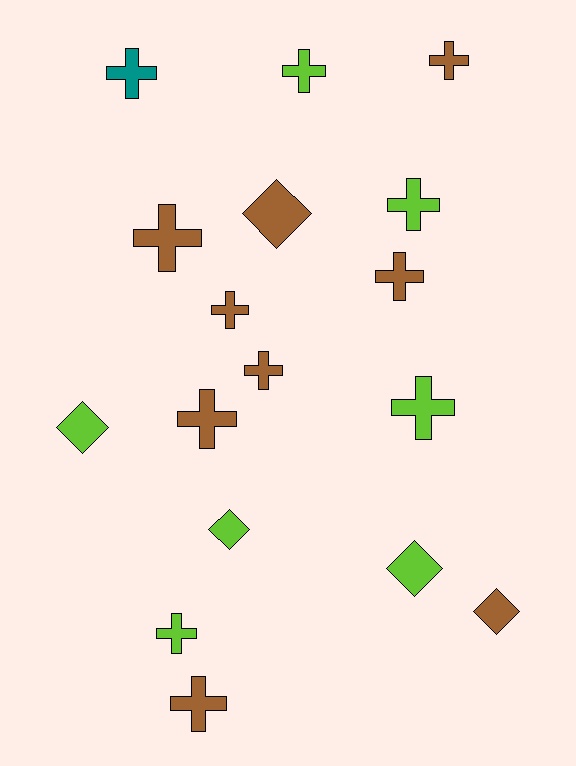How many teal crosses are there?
There is 1 teal cross.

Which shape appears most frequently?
Cross, with 12 objects.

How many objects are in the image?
There are 17 objects.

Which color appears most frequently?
Brown, with 9 objects.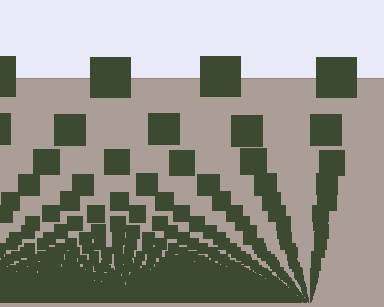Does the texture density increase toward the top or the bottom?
Density increases toward the bottom.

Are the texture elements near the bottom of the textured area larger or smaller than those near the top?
Smaller. The gradient is inverted — elements near the bottom are smaller and denser.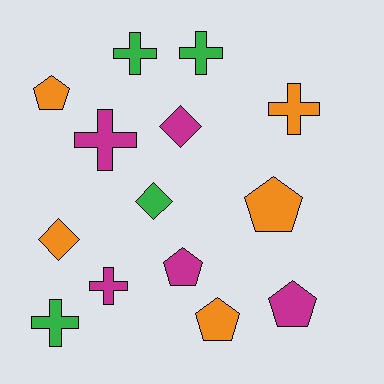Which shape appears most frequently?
Cross, with 6 objects.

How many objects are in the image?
There are 14 objects.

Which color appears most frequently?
Magenta, with 5 objects.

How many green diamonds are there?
There is 1 green diamond.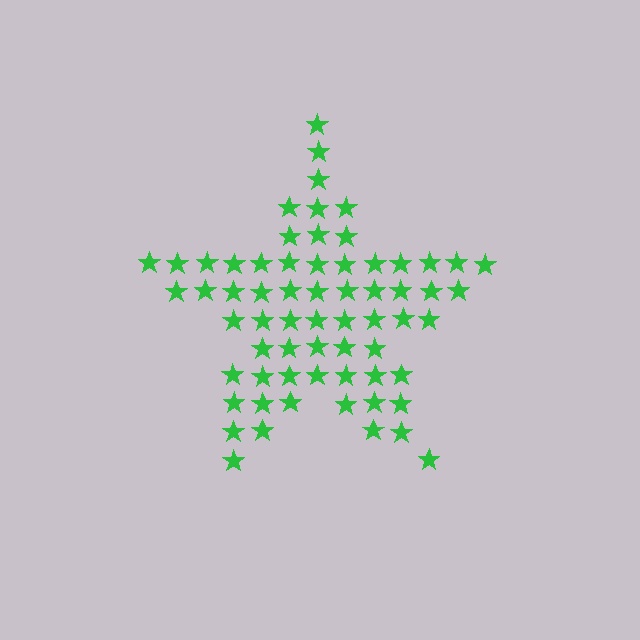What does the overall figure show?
The overall figure shows a star.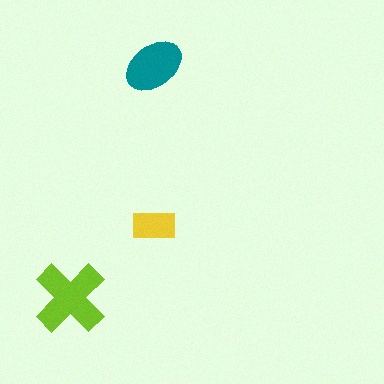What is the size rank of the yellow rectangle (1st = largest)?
3rd.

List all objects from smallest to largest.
The yellow rectangle, the teal ellipse, the lime cross.